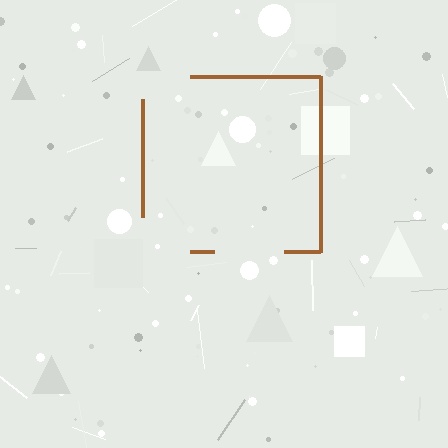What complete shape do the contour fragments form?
The contour fragments form a square.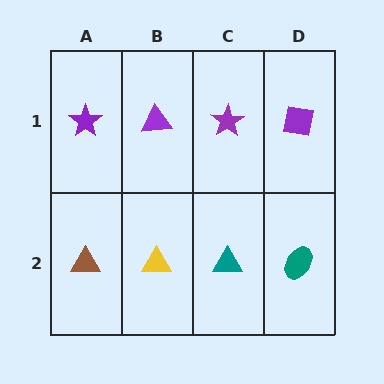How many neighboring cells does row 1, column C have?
3.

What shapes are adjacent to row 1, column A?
A brown triangle (row 2, column A), a purple triangle (row 1, column B).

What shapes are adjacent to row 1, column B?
A yellow triangle (row 2, column B), a purple star (row 1, column A), a purple star (row 1, column C).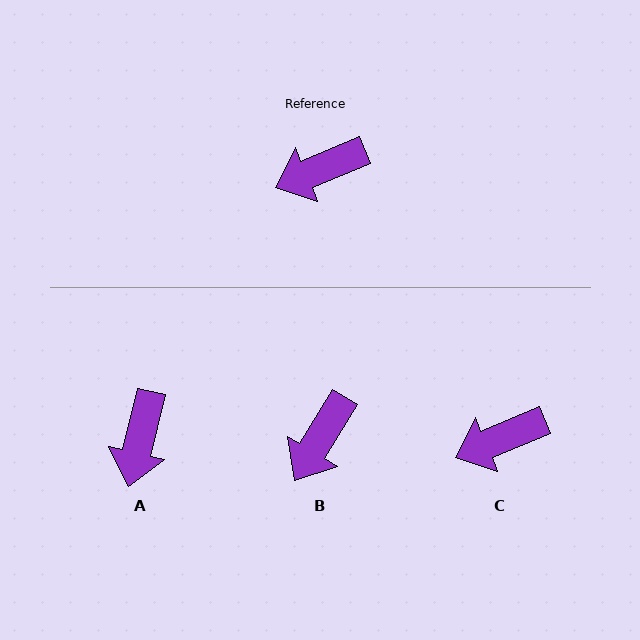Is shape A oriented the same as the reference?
No, it is off by about 54 degrees.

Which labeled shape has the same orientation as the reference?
C.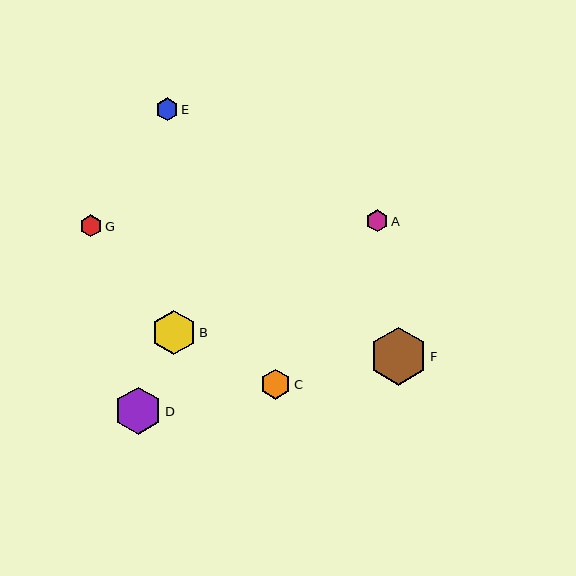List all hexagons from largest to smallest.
From largest to smallest: F, D, B, C, E, G, A.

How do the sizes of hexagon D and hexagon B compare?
Hexagon D and hexagon B are approximately the same size.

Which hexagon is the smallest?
Hexagon A is the smallest with a size of approximately 22 pixels.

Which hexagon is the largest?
Hexagon F is the largest with a size of approximately 58 pixels.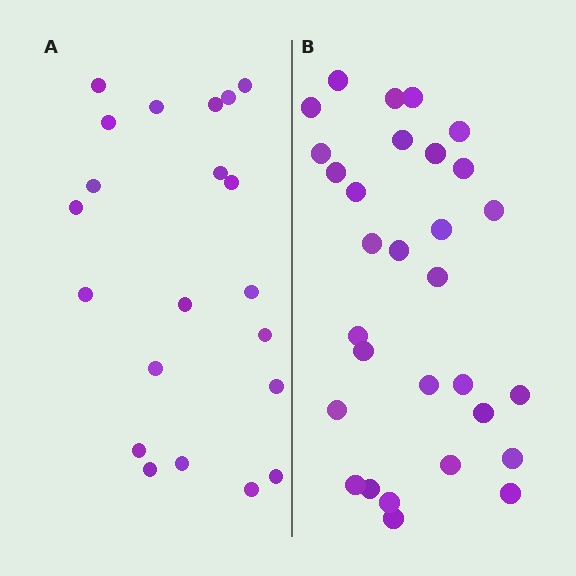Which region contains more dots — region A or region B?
Region B (the right region) has more dots.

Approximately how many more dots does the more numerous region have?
Region B has roughly 8 or so more dots than region A.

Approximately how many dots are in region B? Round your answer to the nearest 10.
About 30 dots.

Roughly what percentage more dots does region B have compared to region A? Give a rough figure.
About 45% more.